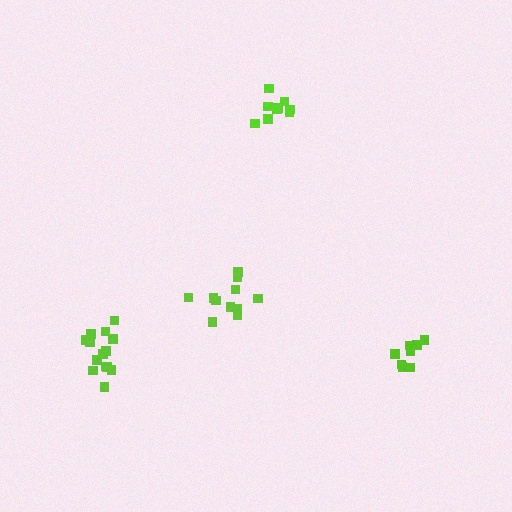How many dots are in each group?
Group 1: 11 dots, Group 2: 14 dots, Group 3: 8 dots, Group 4: 9 dots (42 total).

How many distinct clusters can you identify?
There are 4 distinct clusters.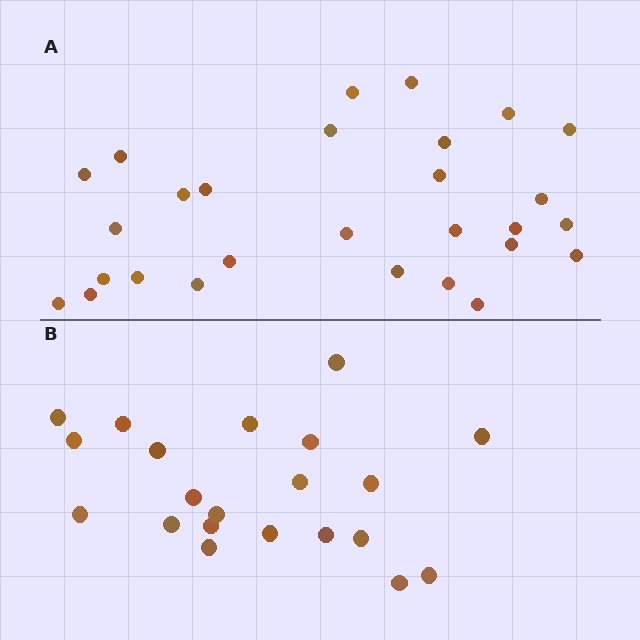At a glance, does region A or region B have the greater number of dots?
Region A (the top region) has more dots.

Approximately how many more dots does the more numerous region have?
Region A has roughly 8 or so more dots than region B.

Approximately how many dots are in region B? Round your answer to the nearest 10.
About 20 dots. (The exact count is 21, which rounds to 20.)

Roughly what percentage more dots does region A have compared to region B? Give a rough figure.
About 35% more.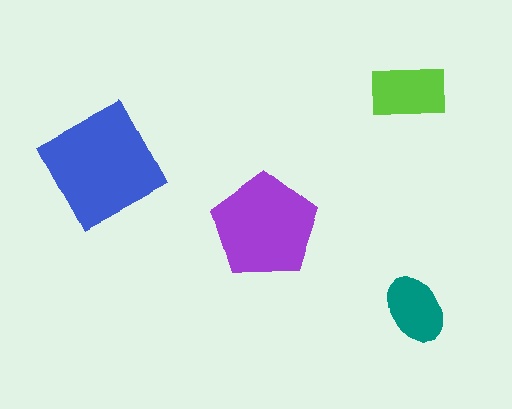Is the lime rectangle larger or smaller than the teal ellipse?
Larger.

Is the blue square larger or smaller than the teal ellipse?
Larger.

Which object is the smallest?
The teal ellipse.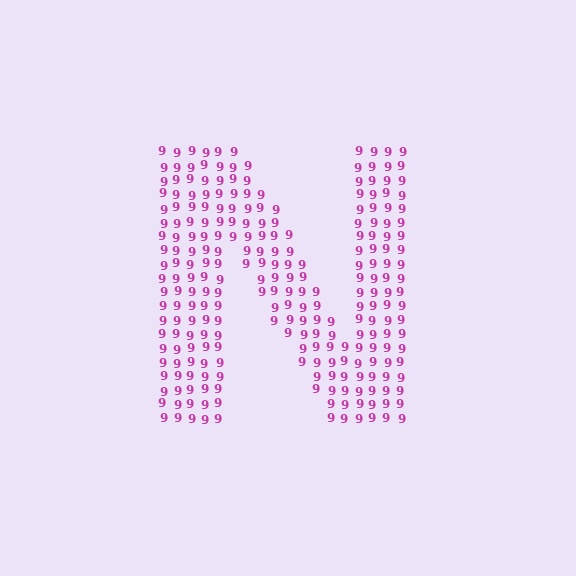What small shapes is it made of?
It is made of small digit 9's.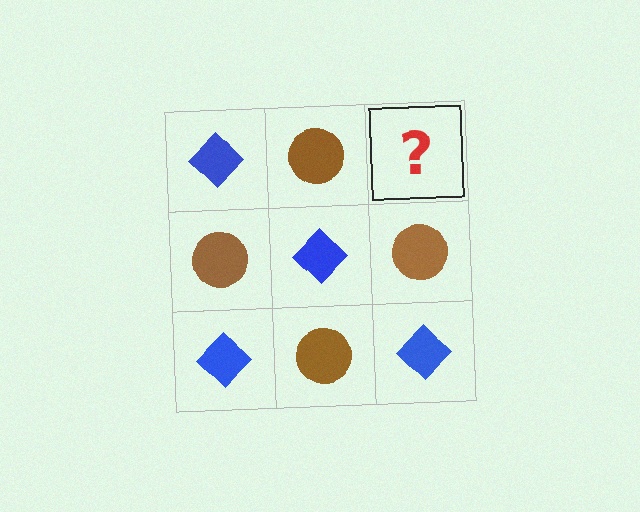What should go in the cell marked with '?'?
The missing cell should contain a blue diamond.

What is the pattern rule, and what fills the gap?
The rule is that it alternates blue diamond and brown circle in a checkerboard pattern. The gap should be filled with a blue diamond.